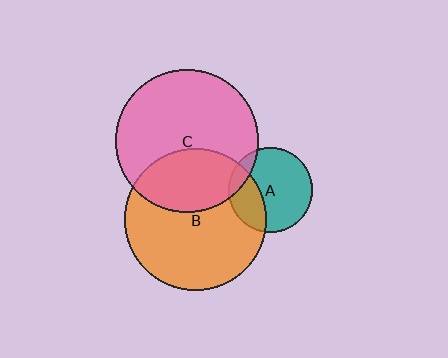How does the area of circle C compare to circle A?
Approximately 2.8 times.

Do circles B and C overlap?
Yes.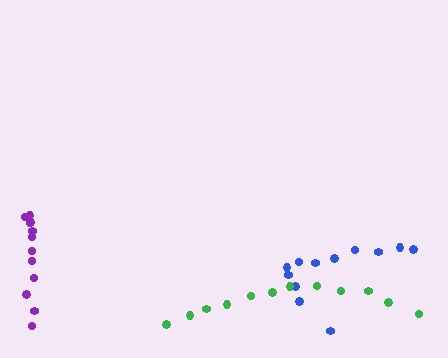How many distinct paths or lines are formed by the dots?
There are 3 distinct paths.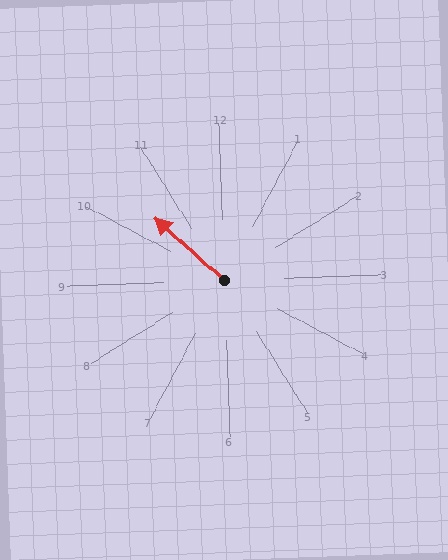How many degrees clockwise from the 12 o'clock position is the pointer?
Approximately 314 degrees.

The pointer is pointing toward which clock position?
Roughly 10 o'clock.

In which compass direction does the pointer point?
Northwest.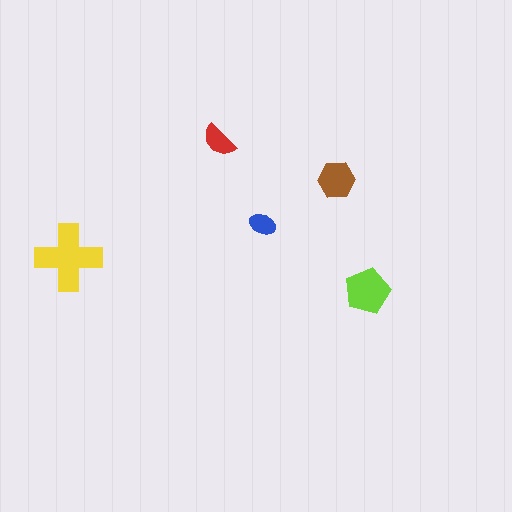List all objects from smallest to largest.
The blue ellipse, the red semicircle, the brown hexagon, the lime pentagon, the yellow cross.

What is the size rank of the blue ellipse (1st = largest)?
5th.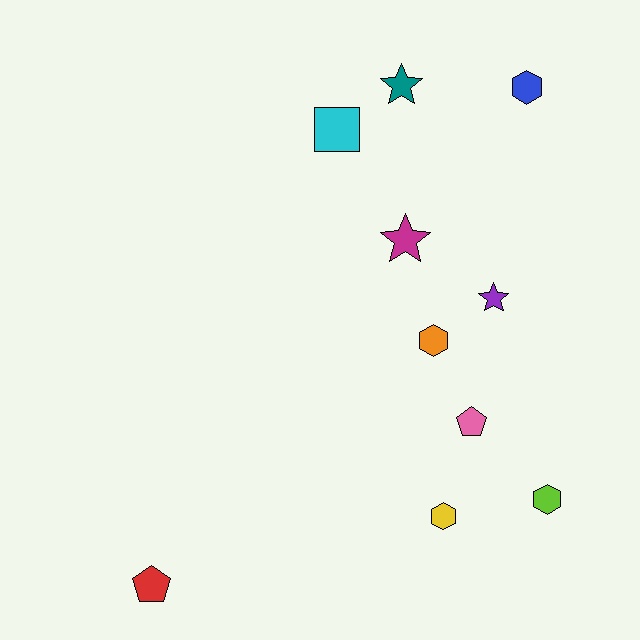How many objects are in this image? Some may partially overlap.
There are 10 objects.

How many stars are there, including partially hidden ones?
There are 3 stars.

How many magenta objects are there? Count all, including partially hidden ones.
There is 1 magenta object.